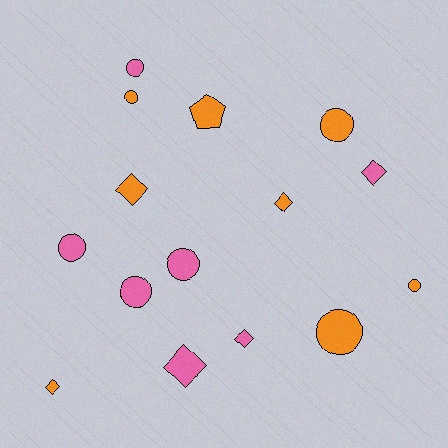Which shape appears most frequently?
Circle, with 8 objects.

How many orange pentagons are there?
There is 1 orange pentagon.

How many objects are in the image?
There are 15 objects.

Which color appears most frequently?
Orange, with 8 objects.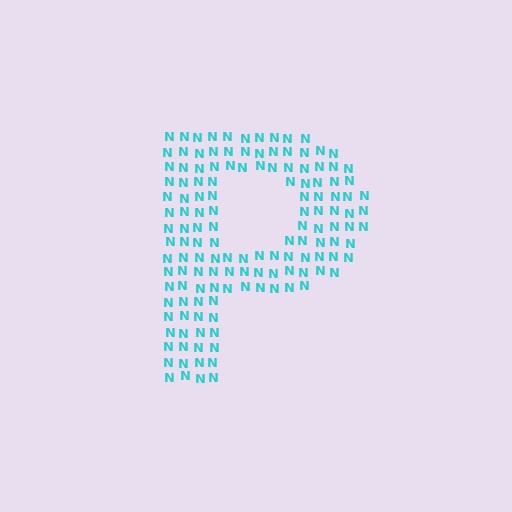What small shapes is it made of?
It is made of small letter N's.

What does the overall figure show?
The overall figure shows the letter P.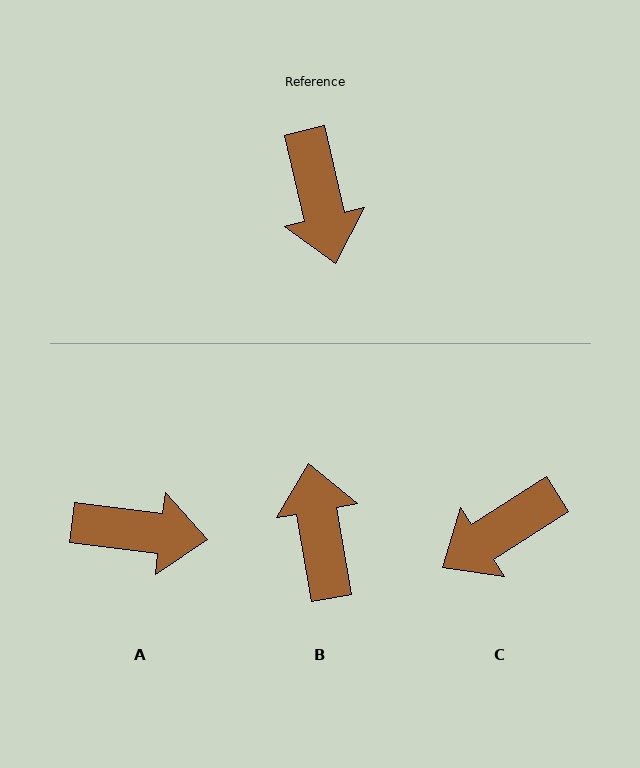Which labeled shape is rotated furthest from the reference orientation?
B, about 176 degrees away.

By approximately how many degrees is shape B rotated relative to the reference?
Approximately 176 degrees counter-clockwise.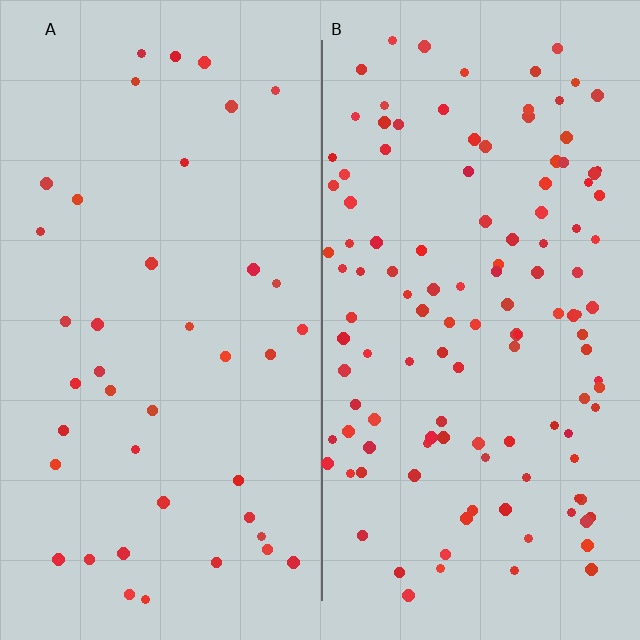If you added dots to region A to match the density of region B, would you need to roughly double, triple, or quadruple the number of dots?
Approximately triple.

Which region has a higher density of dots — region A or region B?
B (the right).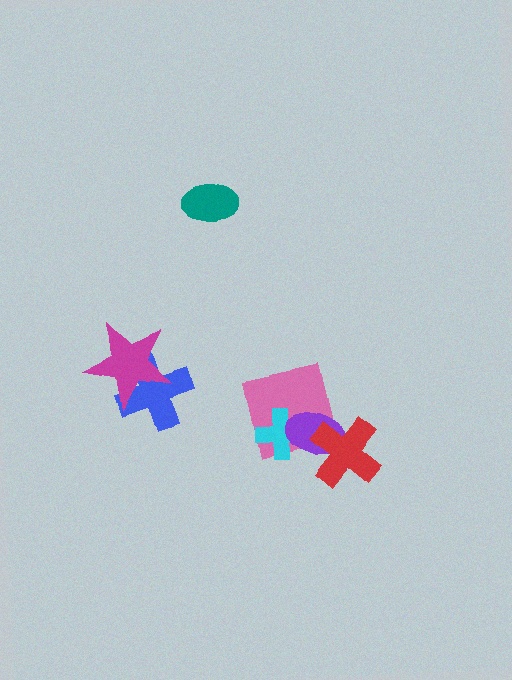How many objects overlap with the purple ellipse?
3 objects overlap with the purple ellipse.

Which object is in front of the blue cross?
The magenta star is in front of the blue cross.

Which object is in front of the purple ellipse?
The red cross is in front of the purple ellipse.